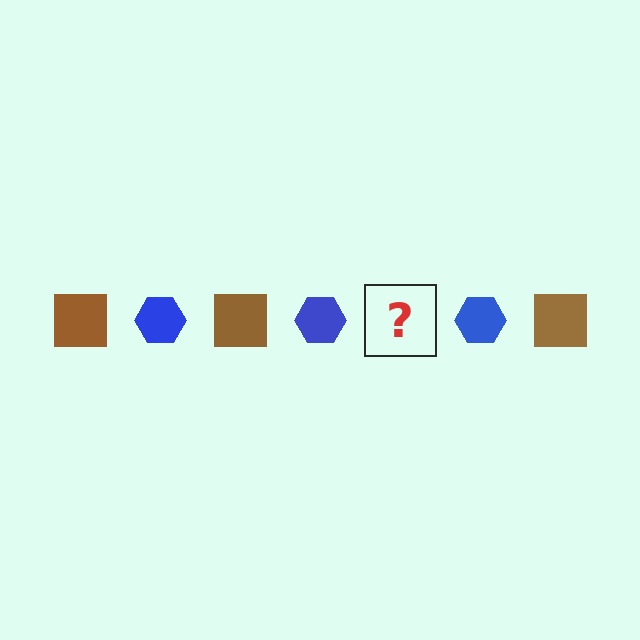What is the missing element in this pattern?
The missing element is a brown square.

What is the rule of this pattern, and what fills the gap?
The rule is that the pattern alternates between brown square and blue hexagon. The gap should be filled with a brown square.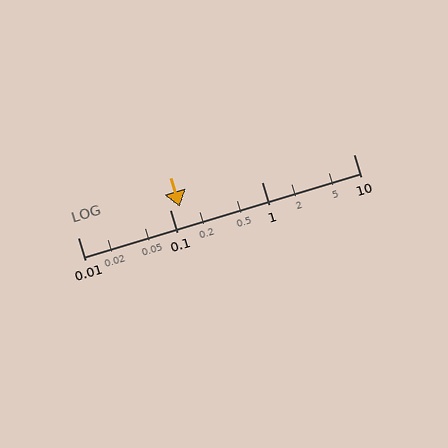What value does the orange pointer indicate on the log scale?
The pointer indicates approximately 0.13.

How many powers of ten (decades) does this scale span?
The scale spans 3 decades, from 0.01 to 10.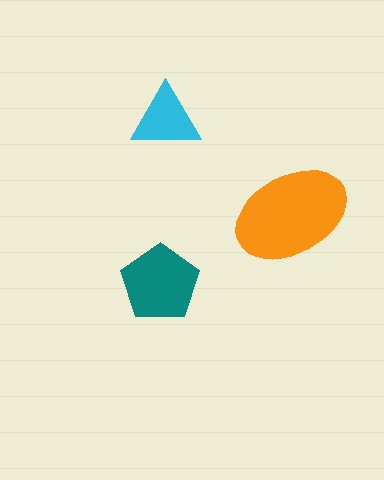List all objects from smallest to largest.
The cyan triangle, the teal pentagon, the orange ellipse.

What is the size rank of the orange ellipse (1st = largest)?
1st.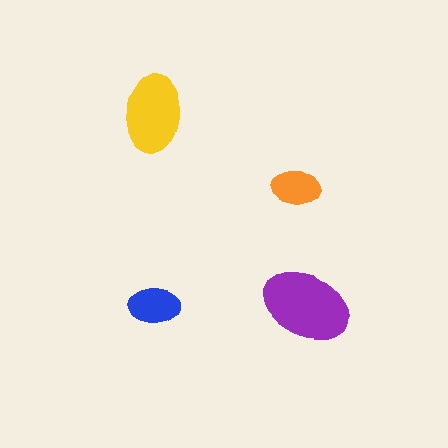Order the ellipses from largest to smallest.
the purple one, the yellow one, the blue one, the orange one.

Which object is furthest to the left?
The yellow ellipse is leftmost.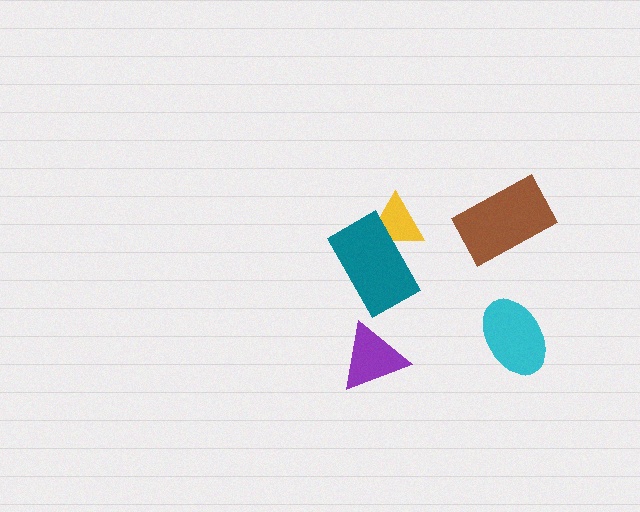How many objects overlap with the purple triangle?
0 objects overlap with the purple triangle.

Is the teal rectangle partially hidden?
No, no other shape covers it.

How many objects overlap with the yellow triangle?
1 object overlaps with the yellow triangle.